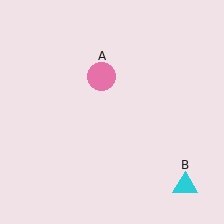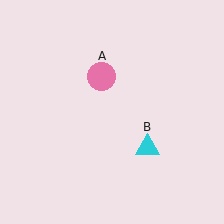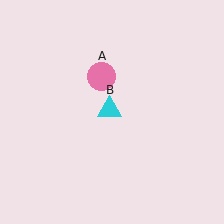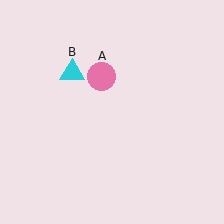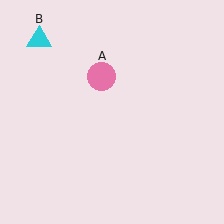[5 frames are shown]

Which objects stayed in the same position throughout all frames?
Pink circle (object A) remained stationary.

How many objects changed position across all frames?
1 object changed position: cyan triangle (object B).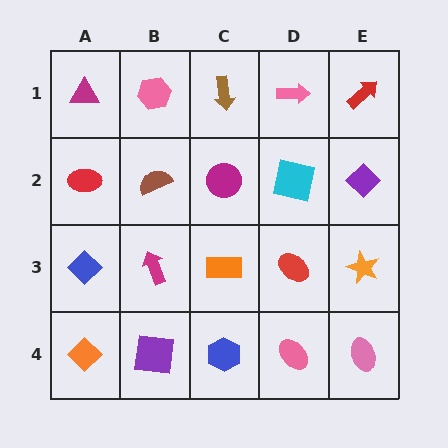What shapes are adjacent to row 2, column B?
A pink hexagon (row 1, column B), a magenta arrow (row 3, column B), a red ellipse (row 2, column A), a magenta circle (row 2, column C).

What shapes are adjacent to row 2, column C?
A brown arrow (row 1, column C), an orange rectangle (row 3, column C), a brown semicircle (row 2, column B), a cyan square (row 2, column D).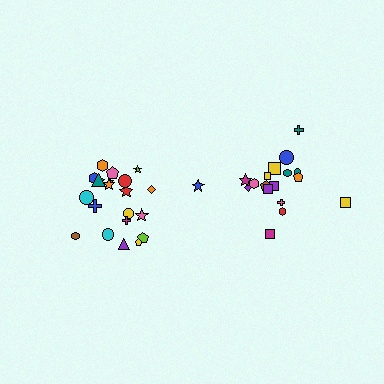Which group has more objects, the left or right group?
The left group.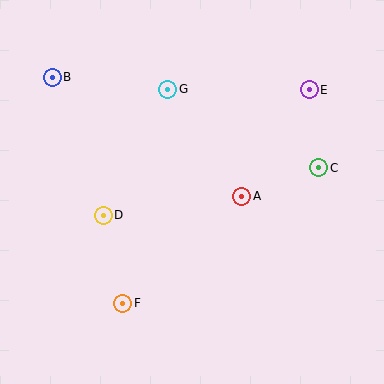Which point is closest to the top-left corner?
Point B is closest to the top-left corner.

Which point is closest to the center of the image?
Point A at (242, 196) is closest to the center.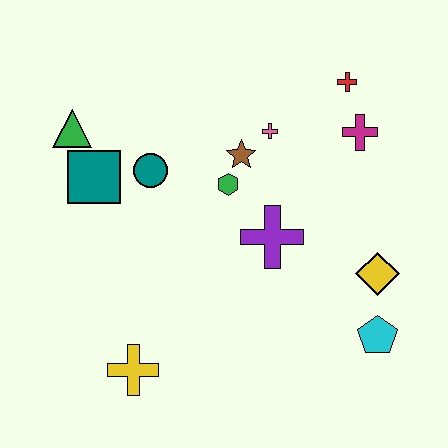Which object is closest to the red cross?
The magenta cross is closest to the red cross.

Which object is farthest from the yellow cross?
The red cross is farthest from the yellow cross.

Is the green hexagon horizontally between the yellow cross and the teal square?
No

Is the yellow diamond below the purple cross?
Yes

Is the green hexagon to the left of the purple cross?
Yes